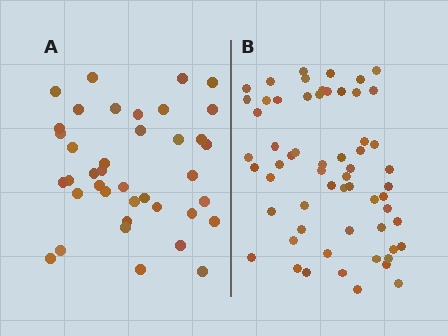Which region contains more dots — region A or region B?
Region B (the right region) has more dots.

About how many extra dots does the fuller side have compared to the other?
Region B has approximately 20 more dots than region A.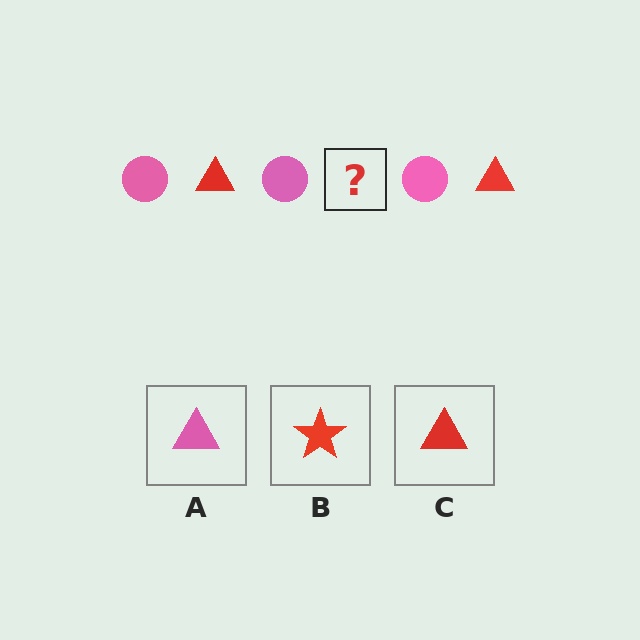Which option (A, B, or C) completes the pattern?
C.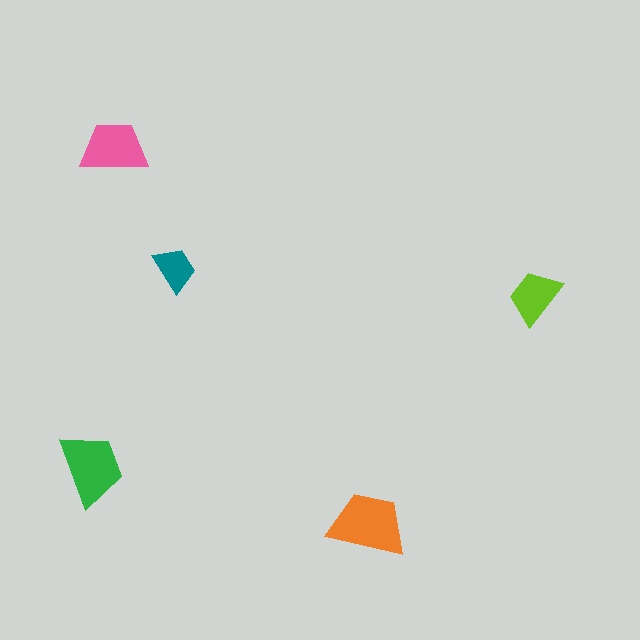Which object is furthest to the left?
The green trapezoid is leftmost.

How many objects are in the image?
There are 5 objects in the image.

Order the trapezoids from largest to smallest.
the orange one, the green one, the pink one, the lime one, the teal one.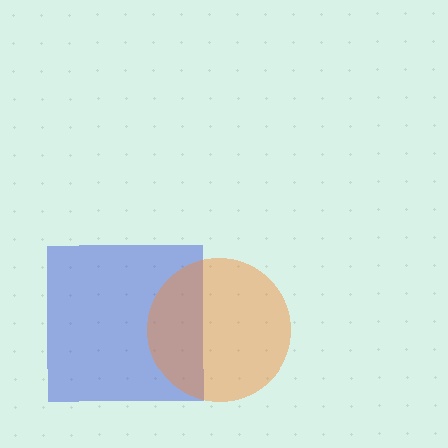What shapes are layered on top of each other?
The layered shapes are: a blue square, an orange circle.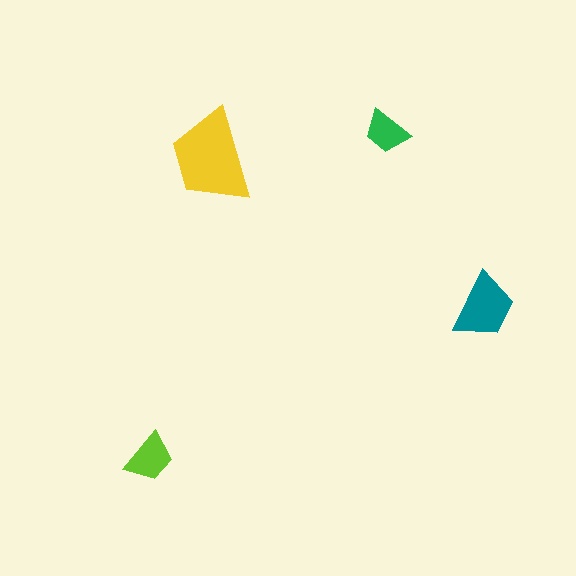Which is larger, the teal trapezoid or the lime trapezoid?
The teal one.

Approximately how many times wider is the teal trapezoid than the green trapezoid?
About 1.5 times wider.